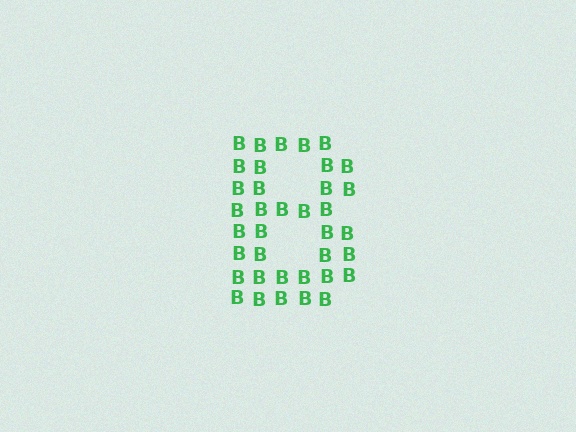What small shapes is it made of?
It is made of small letter B's.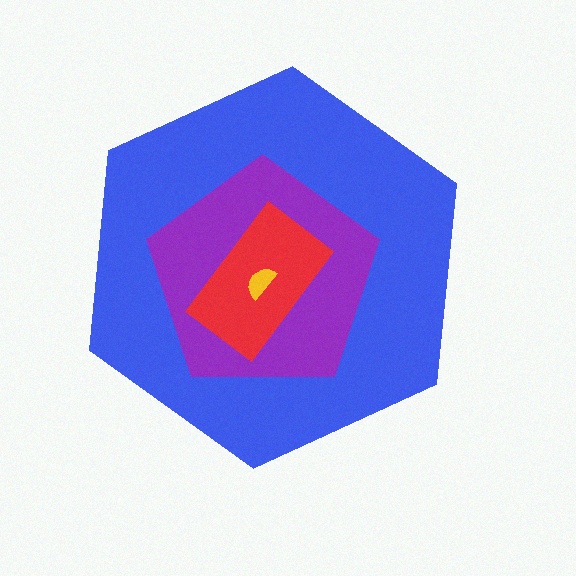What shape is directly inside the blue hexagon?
The purple pentagon.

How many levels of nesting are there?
4.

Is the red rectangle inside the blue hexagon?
Yes.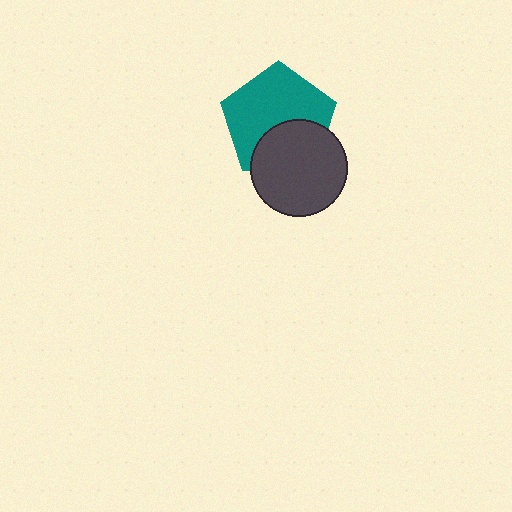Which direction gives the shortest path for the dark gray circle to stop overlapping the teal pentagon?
Moving down gives the shortest separation.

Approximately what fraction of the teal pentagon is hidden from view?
Roughly 36% of the teal pentagon is hidden behind the dark gray circle.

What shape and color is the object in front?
The object in front is a dark gray circle.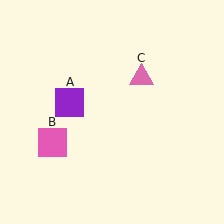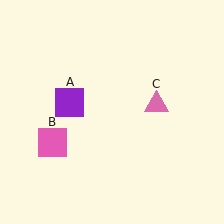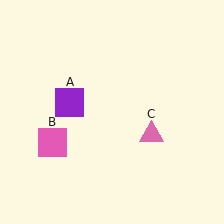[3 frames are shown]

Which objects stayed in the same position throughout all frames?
Purple square (object A) and pink square (object B) remained stationary.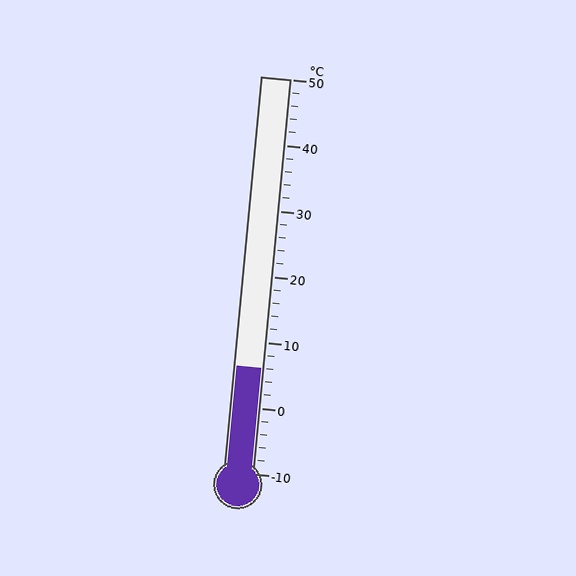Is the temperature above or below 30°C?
The temperature is below 30°C.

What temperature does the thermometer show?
The thermometer shows approximately 6°C.